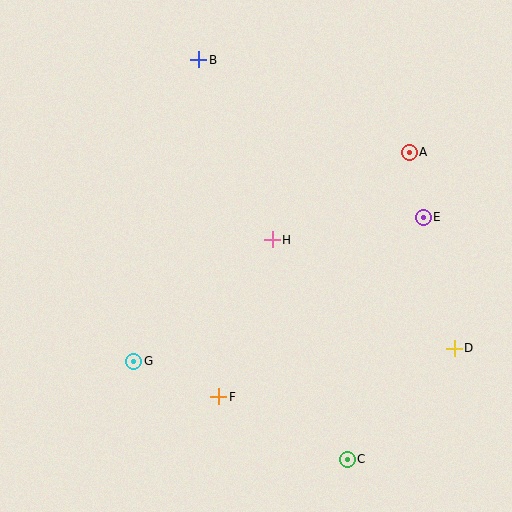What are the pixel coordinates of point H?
Point H is at (272, 240).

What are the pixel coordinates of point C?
Point C is at (347, 459).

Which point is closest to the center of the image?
Point H at (272, 240) is closest to the center.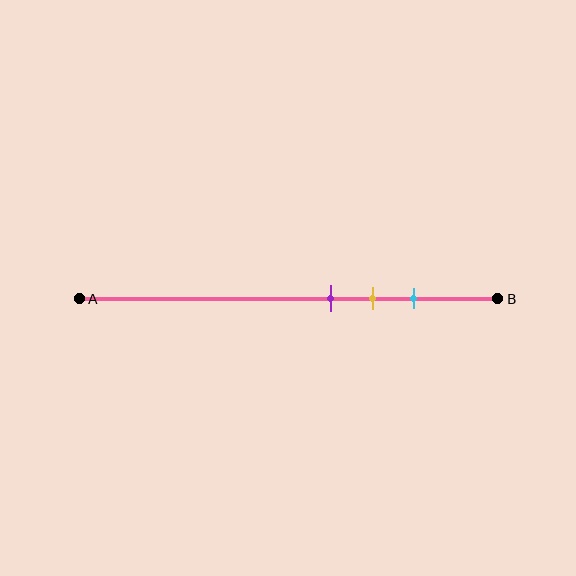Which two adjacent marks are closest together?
The purple and yellow marks are the closest adjacent pair.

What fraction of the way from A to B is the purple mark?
The purple mark is approximately 60% (0.6) of the way from A to B.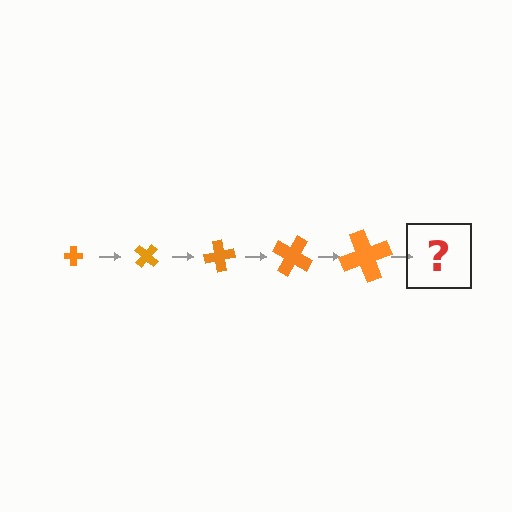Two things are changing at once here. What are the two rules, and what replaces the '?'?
The two rules are that the cross grows larger each step and it rotates 40 degrees each step. The '?' should be a cross, larger than the previous one and rotated 200 degrees from the start.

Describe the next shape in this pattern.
It should be a cross, larger than the previous one and rotated 200 degrees from the start.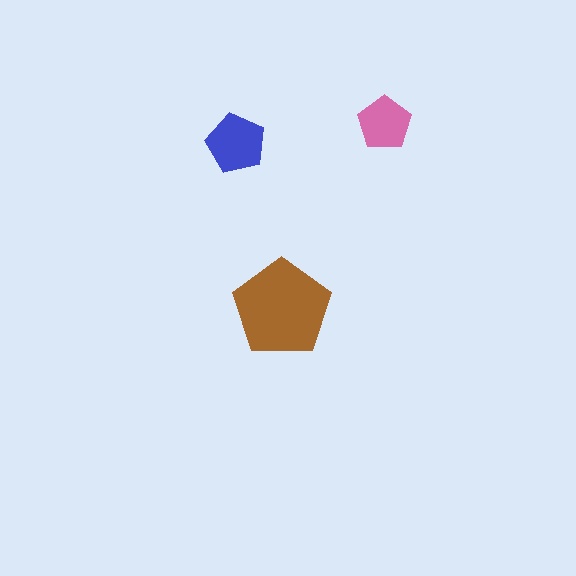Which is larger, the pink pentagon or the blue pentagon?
The blue one.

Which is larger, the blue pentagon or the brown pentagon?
The brown one.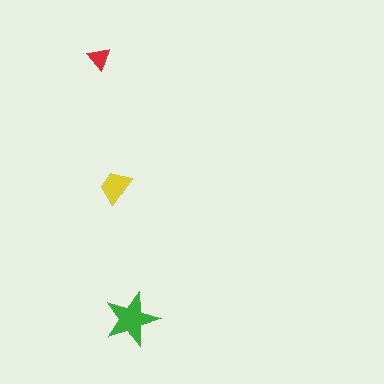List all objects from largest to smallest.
The green star, the yellow trapezoid, the red triangle.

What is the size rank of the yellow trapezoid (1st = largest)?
2nd.